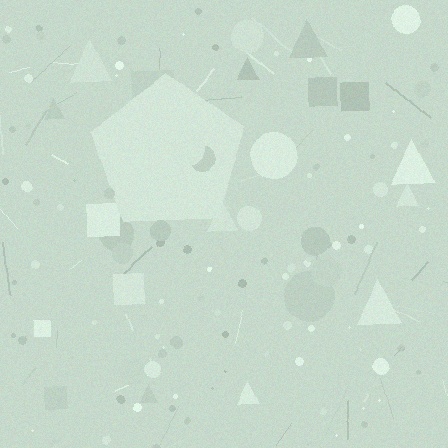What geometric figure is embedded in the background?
A pentagon is embedded in the background.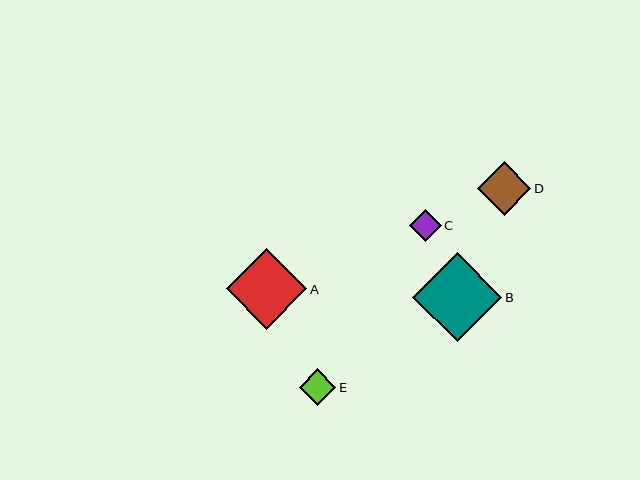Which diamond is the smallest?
Diamond C is the smallest with a size of approximately 32 pixels.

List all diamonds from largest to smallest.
From largest to smallest: B, A, D, E, C.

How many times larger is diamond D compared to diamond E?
Diamond D is approximately 1.5 times the size of diamond E.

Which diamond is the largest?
Diamond B is the largest with a size of approximately 89 pixels.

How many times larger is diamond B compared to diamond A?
Diamond B is approximately 1.1 times the size of diamond A.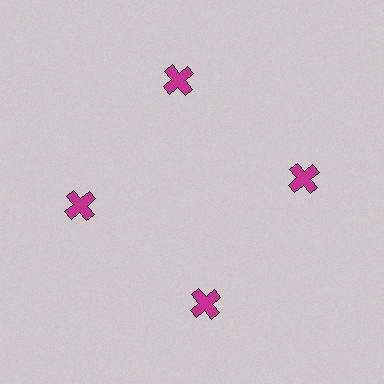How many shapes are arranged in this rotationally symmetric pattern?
There are 4 shapes, arranged in 4 groups of 1.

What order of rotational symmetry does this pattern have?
This pattern has 4-fold rotational symmetry.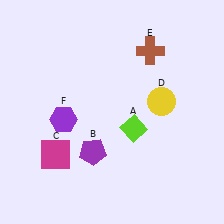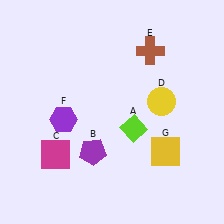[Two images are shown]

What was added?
A yellow square (G) was added in Image 2.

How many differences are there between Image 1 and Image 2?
There is 1 difference between the two images.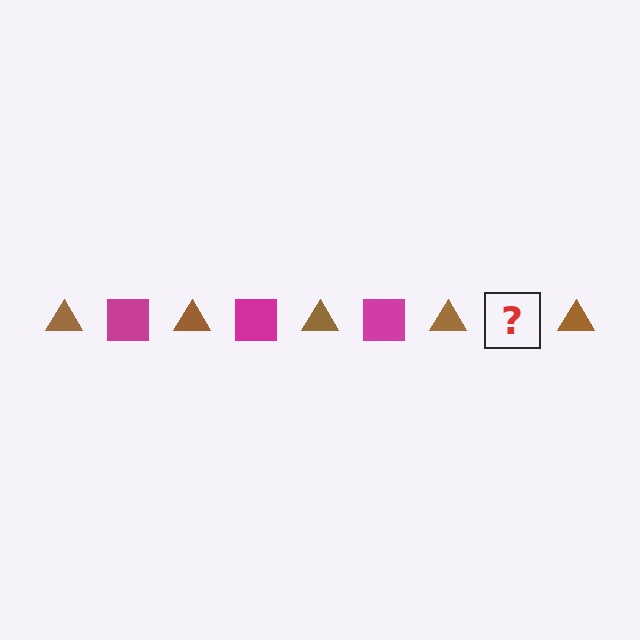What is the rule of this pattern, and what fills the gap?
The rule is that the pattern alternates between brown triangle and magenta square. The gap should be filled with a magenta square.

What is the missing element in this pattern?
The missing element is a magenta square.